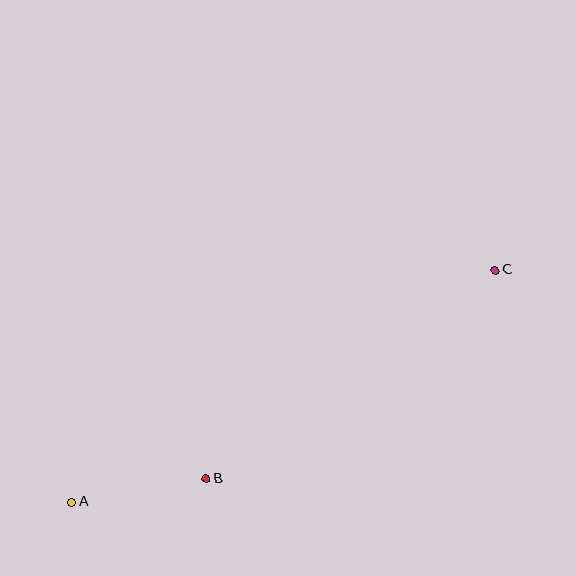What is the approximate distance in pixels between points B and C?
The distance between B and C is approximately 357 pixels.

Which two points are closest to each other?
Points A and B are closest to each other.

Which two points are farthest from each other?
Points A and C are farthest from each other.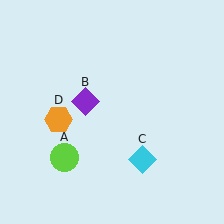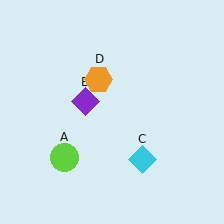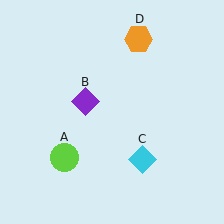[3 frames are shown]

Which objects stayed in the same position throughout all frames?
Lime circle (object A) and purple diamond (object B) and cyan diamond (object C) remained stationary.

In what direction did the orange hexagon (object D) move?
The orange hexagon (object D) moved up and to the right.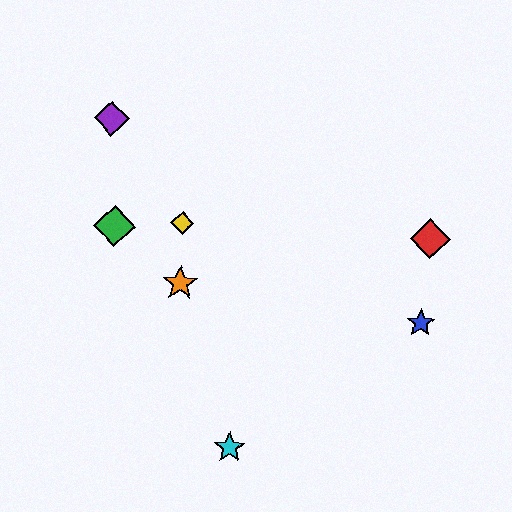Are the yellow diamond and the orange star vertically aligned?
Yes, both are at x≈182.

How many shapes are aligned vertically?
2 shapes (the yellow diamond, the orange star) are aligned vertically.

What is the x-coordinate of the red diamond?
The red diamond is at x≈431.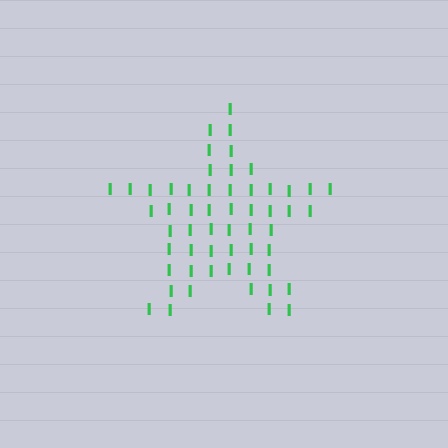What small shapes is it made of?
It is made of small letter I's.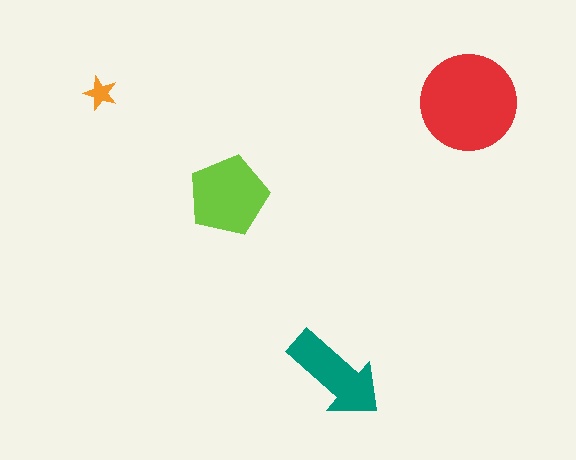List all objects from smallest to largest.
The orange star, the teal arrow, the lime pentagon, the red circle.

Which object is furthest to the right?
The red circle is rightmost.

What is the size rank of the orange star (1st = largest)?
4th.